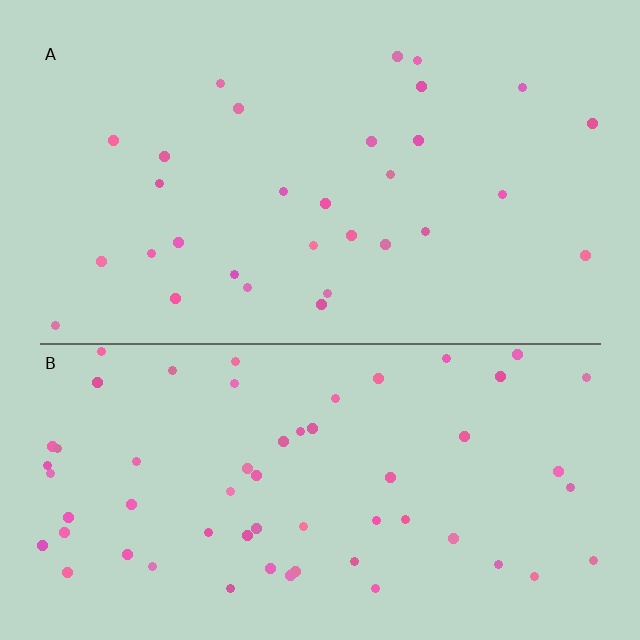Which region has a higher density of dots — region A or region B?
B (the bottom).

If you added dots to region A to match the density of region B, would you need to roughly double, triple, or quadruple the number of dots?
Approximately double.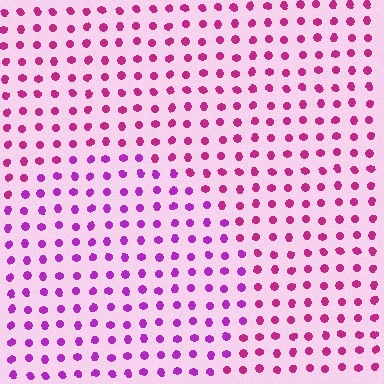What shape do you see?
I see a circle.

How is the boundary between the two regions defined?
The boundary is defined purely by a slight shift in hue (about 28 degrees). Spacing, size, and orientation are identical on both sides.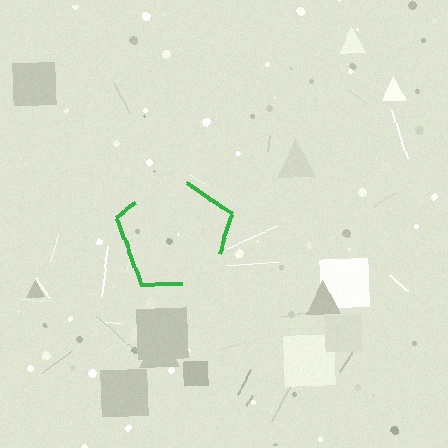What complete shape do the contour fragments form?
The contour fragments form a pentagon.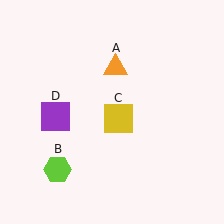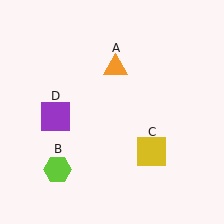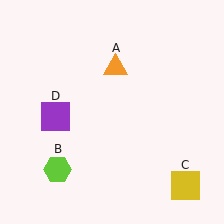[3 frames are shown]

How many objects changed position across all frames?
1 object changed position: yellow square (object C).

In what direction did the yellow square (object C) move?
The yellow square (object C) moved down and to the right.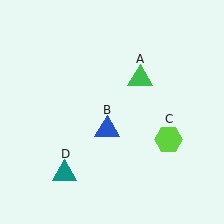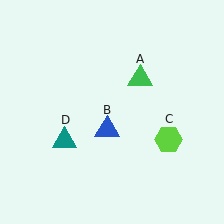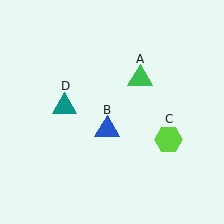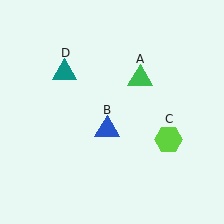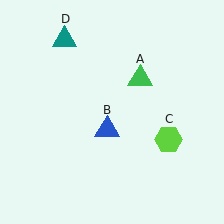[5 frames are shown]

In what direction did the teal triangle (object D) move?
The teal triangle (object D) moved up.